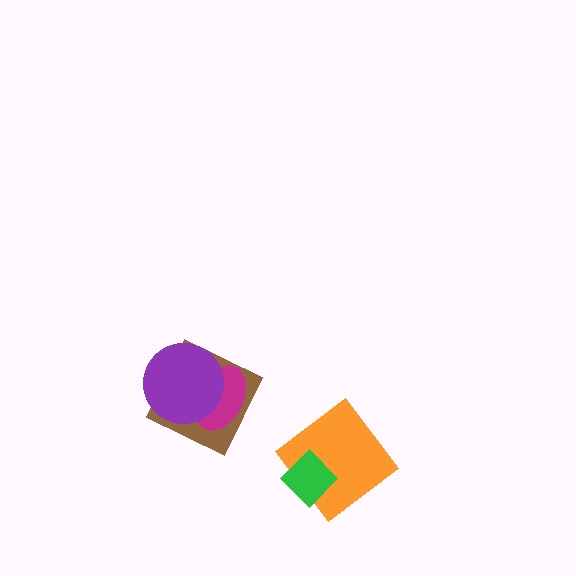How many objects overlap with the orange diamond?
1 object overlaps with the orange diamond.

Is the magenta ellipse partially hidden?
Yes, it is partially covered by another shape.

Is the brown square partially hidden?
Yes, it is partially covered by another shape.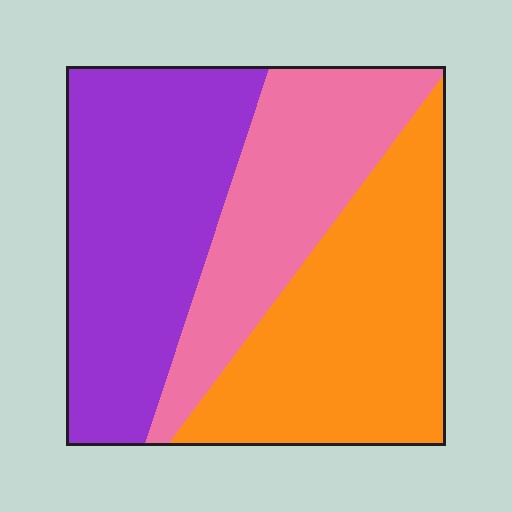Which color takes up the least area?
Pink, at roughly 25%.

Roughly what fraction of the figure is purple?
Purple takes up about three eighths (3/8) of the figure.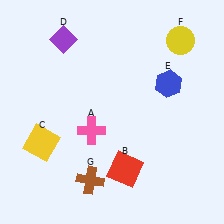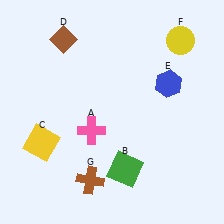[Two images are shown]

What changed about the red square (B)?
In Image 1, B is red. In Image 2, it changed to green.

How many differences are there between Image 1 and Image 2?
There are 2 differences between the two images.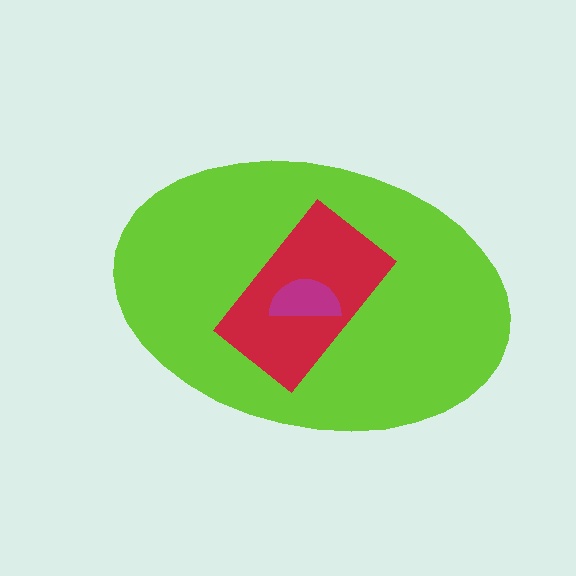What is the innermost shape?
The magenta semicircle.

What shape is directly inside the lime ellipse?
The red rectangle.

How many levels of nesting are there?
3.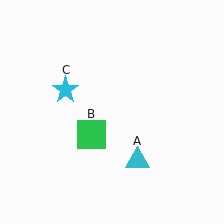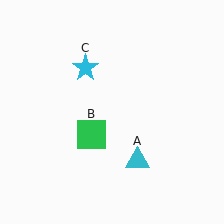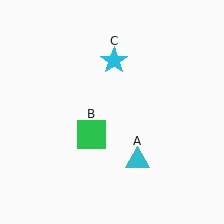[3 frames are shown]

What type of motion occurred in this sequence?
The cyan star (object C) rotated clockwise around the center of the scene.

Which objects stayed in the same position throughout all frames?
Cyan triangle (object A) and green square (object B) remained stationary.